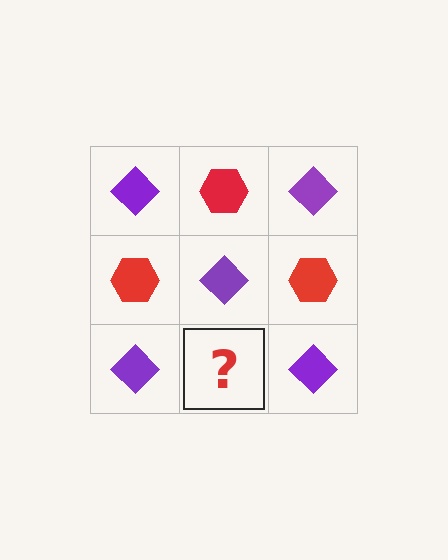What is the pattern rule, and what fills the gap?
The rule is that it alternates purple diamond and red hexagon in a checkerboard pattern. The gap should be filled with a red hexagon.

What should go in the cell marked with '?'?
The missing cell should contain a red hexagon.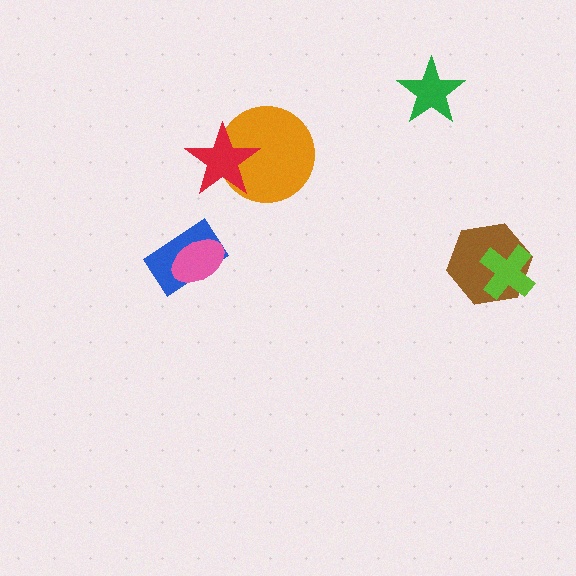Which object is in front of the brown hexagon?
The lime cross is in front of the brown hexagon.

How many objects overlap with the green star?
0 objects overlap with the green star.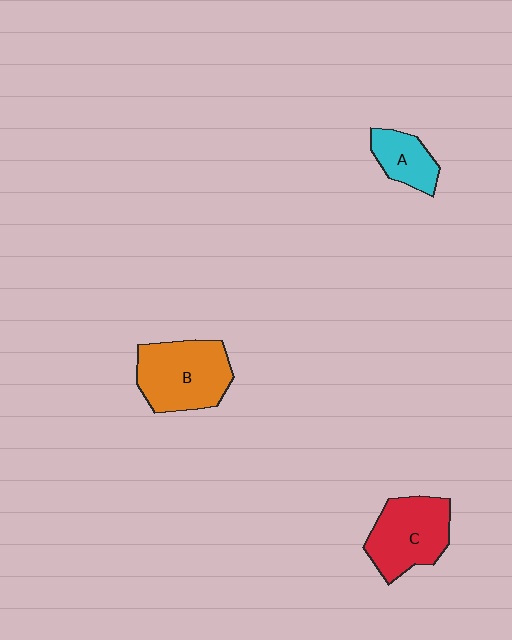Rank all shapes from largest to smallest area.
From largest to smallest: B (orange), C (red), A (cyan).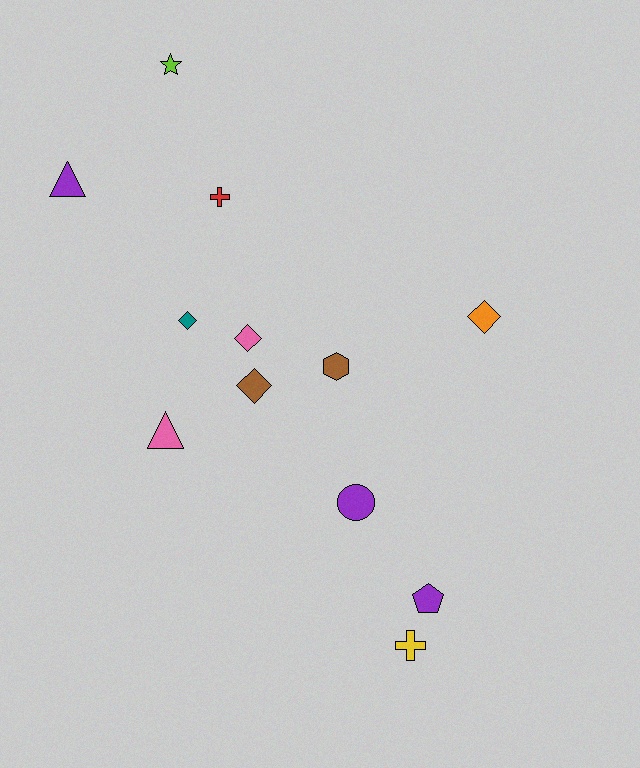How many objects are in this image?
There are 12 objects.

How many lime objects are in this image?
There is 1 lime object.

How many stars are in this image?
There is 1 star.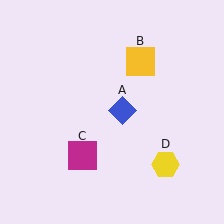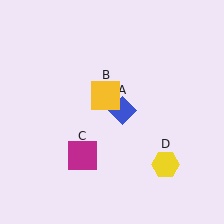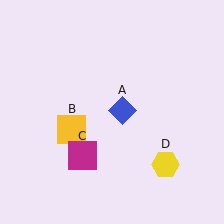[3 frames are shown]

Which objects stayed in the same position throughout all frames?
Blue diamond (object A) and magenta square (object C) and yellow hexagon (object D) remained stationary.